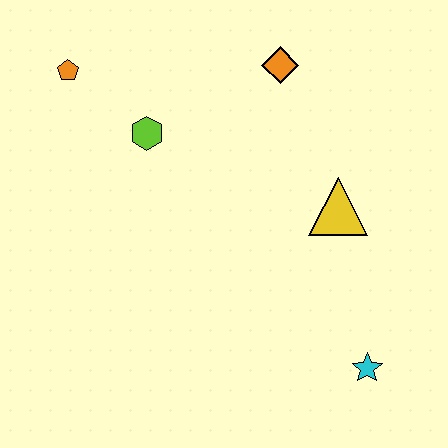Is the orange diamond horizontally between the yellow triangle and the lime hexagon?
Yes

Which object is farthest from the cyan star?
The orange pentagon is farthest from the cyan star.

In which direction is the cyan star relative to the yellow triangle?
The cyan star is below the yellow triangle.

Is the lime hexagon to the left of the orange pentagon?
No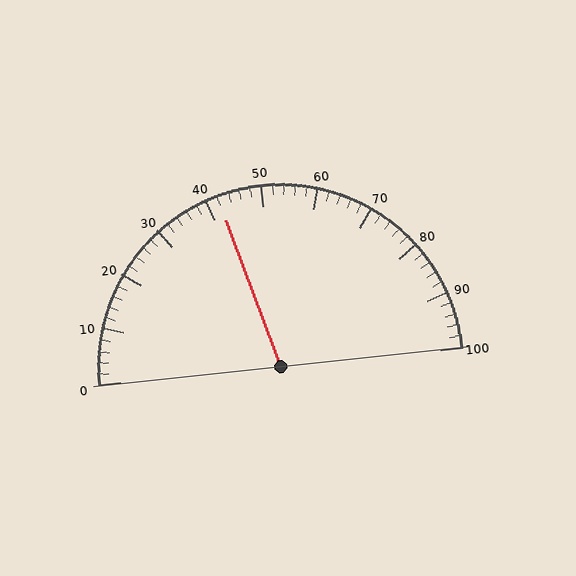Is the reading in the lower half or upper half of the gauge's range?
The reading is in the lower half of the range (0 to 100).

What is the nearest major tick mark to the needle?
The nearest major tick mark is 40.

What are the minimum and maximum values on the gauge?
The gauge ranges from 0 to 100.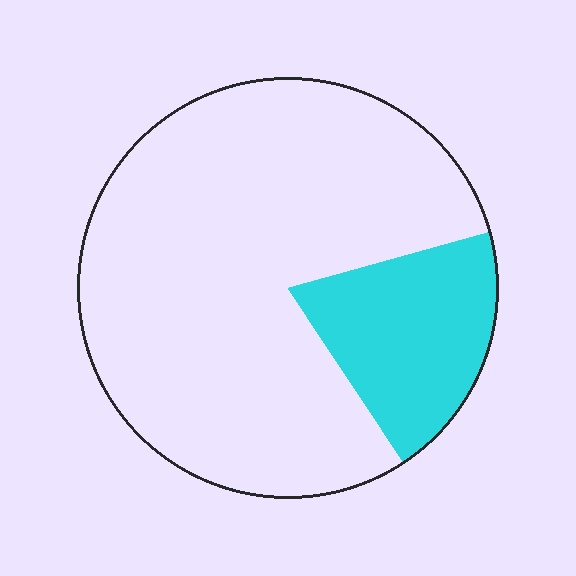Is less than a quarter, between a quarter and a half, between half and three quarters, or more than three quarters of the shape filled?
Less than a quarter.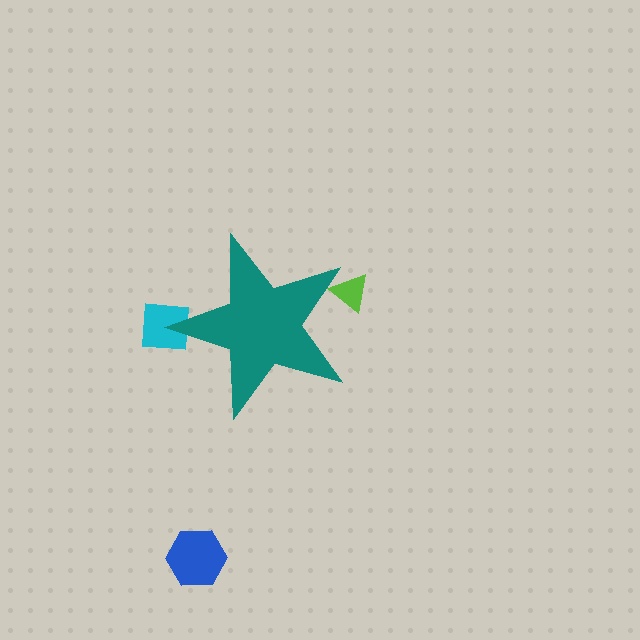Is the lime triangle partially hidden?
Yes, the lime triangle is partially hidden behind the teal star.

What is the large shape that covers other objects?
A teal star.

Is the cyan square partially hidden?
Yes, the cyan square is partially hidden behind the teal star.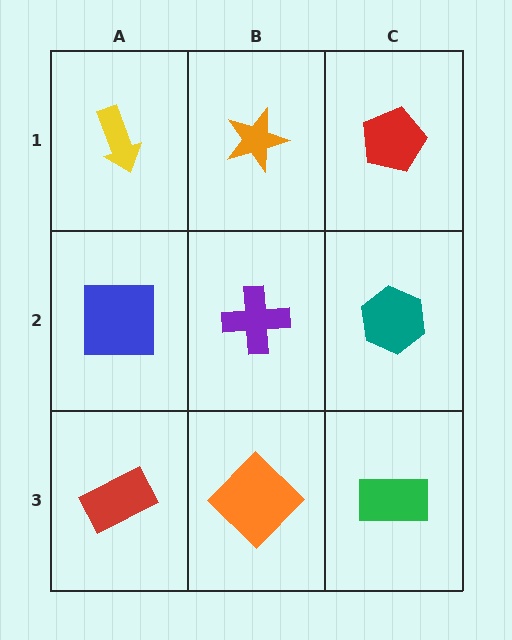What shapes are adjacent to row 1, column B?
A purple cross (row 2, column B), a yellow arrow (row 1, column A), a red pentagon (row 1, column C).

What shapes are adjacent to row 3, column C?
A teal hexagon (row 2, column C), an orange diamond (row 3, column B).